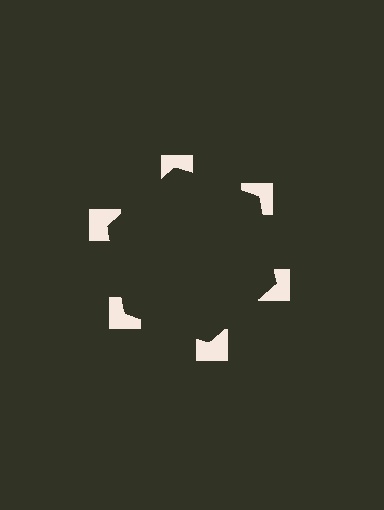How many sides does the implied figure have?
6 sides.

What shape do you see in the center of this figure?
An illusory hexagon — its edges are inferred from the aligned wedge cuts in the notched squares, not physically drawn.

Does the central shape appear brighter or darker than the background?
It typically appears slightly darker than the background, even though no actual brightness change is drawn.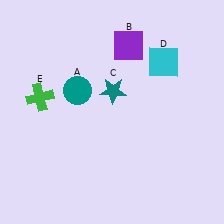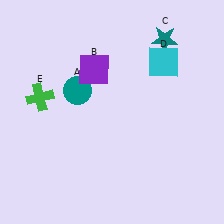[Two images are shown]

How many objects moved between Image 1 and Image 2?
2 objects moved between the two images.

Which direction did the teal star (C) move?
The teal star (C) moved right.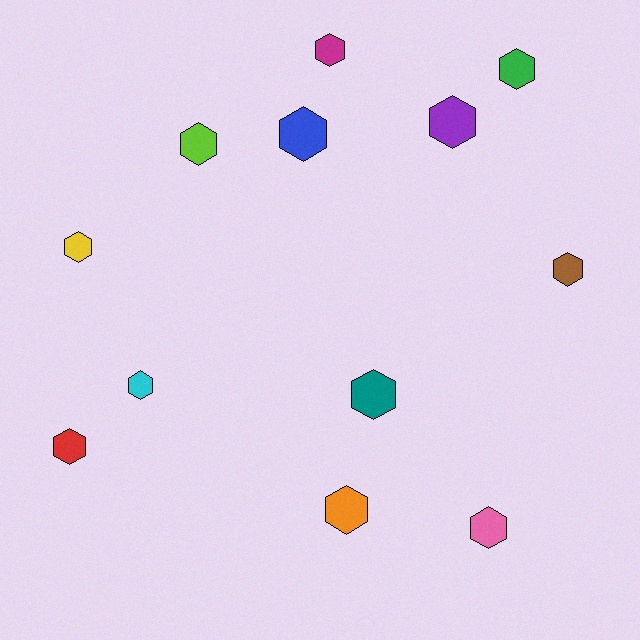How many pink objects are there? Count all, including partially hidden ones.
There is 1 pink object.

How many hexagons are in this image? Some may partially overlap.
There are 12 hexagons.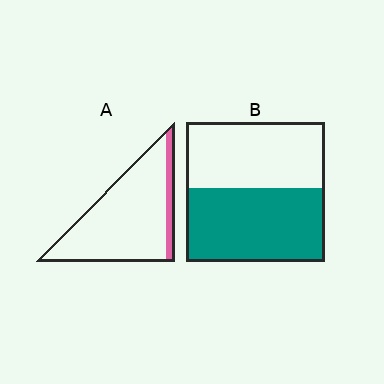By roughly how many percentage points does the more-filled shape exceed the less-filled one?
By roughly 40 percentage points (B over A).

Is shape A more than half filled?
No.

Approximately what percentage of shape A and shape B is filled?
A is approximately 10% and B is approximately 55%.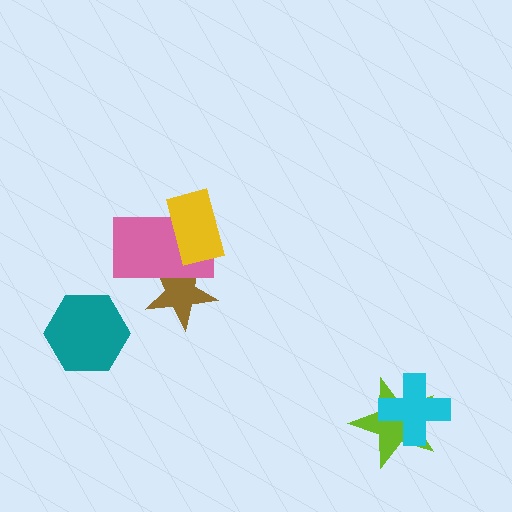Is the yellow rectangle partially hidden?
No, no other shape covers it.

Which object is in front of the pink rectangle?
The yellow rectangle is in front of the pink rectangle.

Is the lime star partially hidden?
Yes, it is partially covered by another shape.